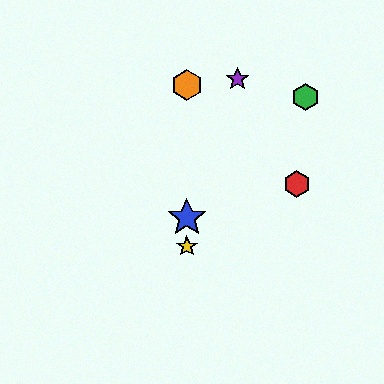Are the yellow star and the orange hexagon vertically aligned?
Yes, both are at x≈187.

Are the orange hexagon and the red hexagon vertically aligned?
No, the orange hexagon is at x≈187 and the red hexagon is at x≈297.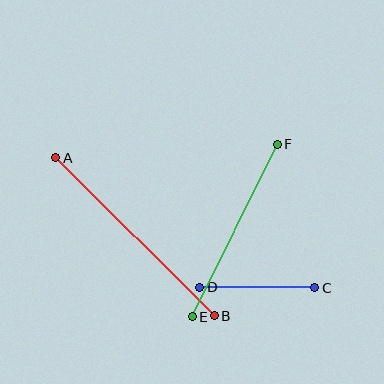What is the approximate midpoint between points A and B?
The midpoint is at approximately (135, 237) pixels.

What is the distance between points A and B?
The distance is approximately 224 pixels.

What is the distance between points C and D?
The distance is approximately 115 pixels.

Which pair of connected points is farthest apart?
Points A and B are farthest apart.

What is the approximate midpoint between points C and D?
The midpoint is at approximately (257, 288) pixels.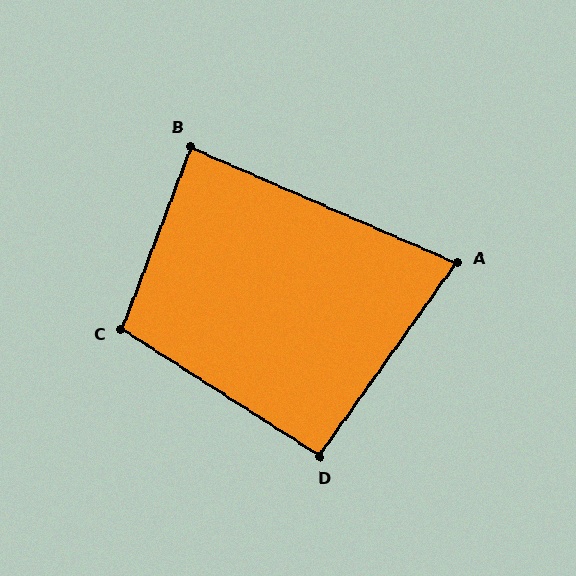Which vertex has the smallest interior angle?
A, at approximately 78 degrees.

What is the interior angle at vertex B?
Approximately 87 degrees (approximately right).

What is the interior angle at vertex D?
Approximately 93 degrees (approximately right).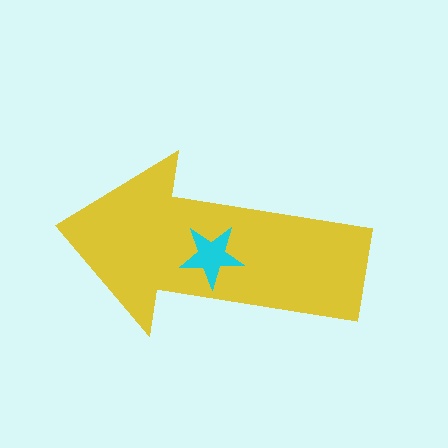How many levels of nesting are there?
2.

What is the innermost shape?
The cyan star.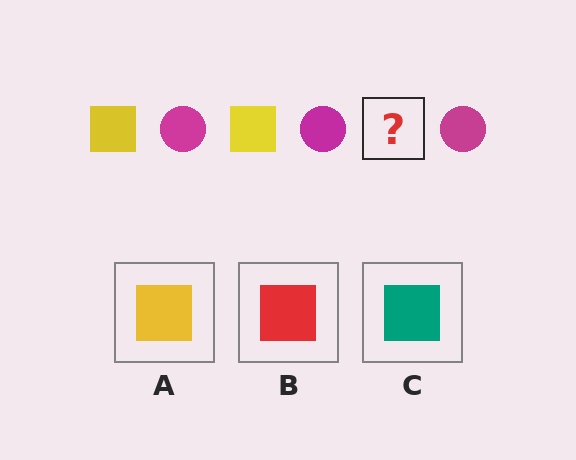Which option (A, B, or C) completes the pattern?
A.